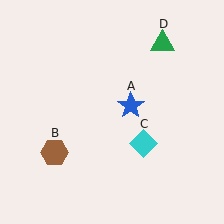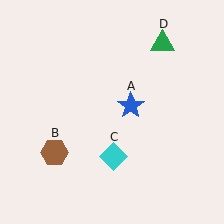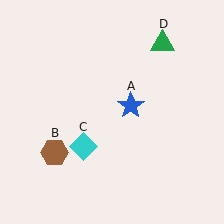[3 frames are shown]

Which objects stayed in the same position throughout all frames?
Blue star (object A) and brown hexagon (object B) and green triangle (object D) remained stationary.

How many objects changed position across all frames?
1 object changed position: cyan diamond (object C).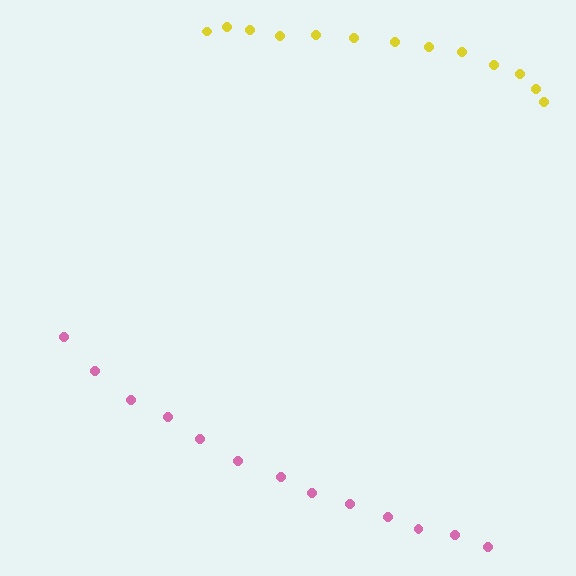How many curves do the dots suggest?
There are 2 distinct paths.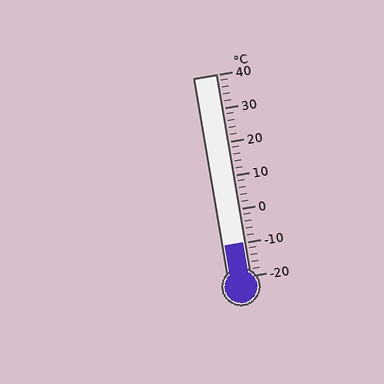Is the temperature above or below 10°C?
The temperature is below 10°C.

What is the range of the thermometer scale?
The thermometer scale ranges from -20°C to 40°C.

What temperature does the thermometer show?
The thermometer shows approximately -10°C.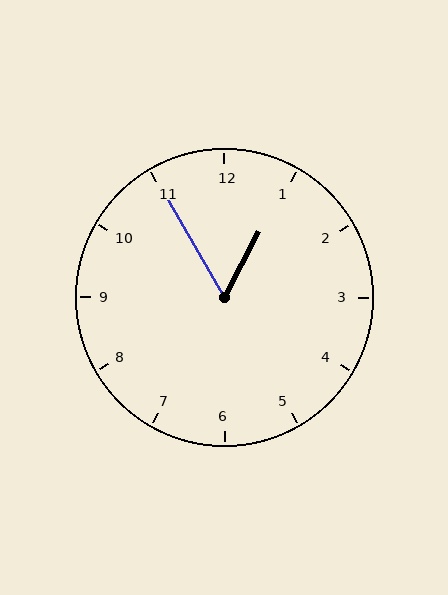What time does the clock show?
12:55.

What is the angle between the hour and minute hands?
Approximately 58 degrees.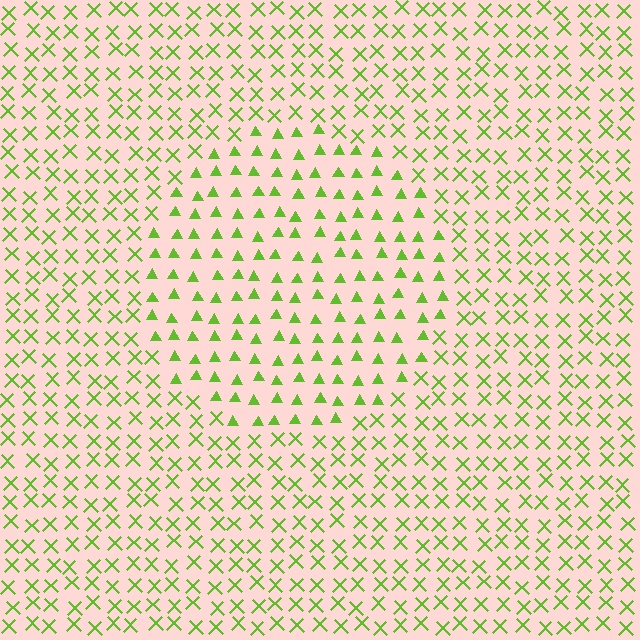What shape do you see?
I see a circle.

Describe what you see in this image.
The image is filled with small lime elements arranged in a uniform grid. A circle-shaped region contains triangles, while the surrounding area contains X marks. The boundary is defined purely by the change in element shape.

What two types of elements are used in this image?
The image uses triangles inside the circle region and X marks outside it.